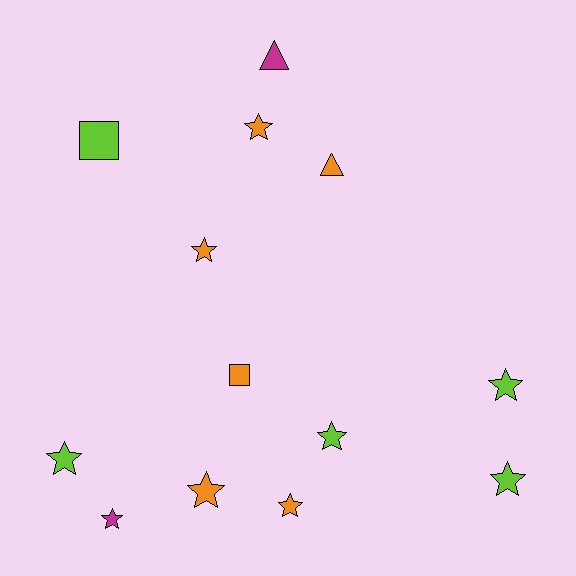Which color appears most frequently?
Orange, with 6 objects.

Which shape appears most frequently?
Star, with 9 objects.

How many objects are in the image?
There are 13 objects.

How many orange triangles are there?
There is 1 orange triangle.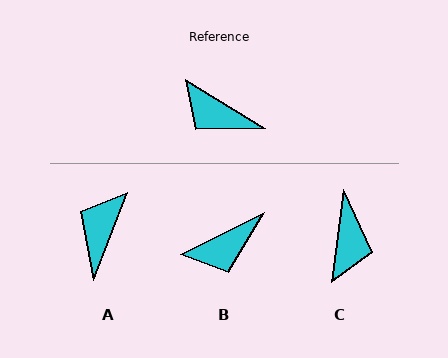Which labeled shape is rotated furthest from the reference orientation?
C, about 114 degrees away.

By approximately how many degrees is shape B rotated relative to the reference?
Approximately 58 degrees counter-clockwise.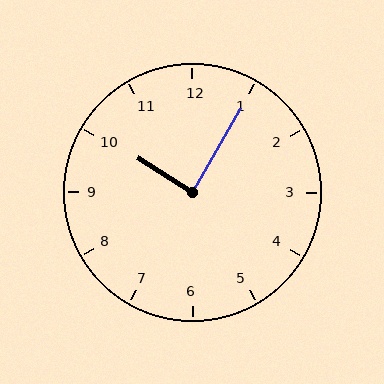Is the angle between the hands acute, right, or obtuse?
It is right.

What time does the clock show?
10:05.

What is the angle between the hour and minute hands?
Approximately 88 degrees.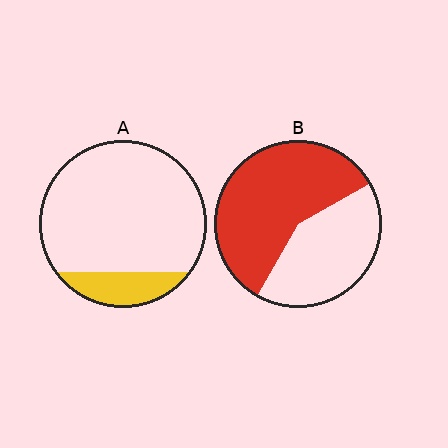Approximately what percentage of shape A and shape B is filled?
A is approximately 15% and B is approximately 60%.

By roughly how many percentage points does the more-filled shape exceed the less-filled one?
By roughly 45 percentage points (B over A).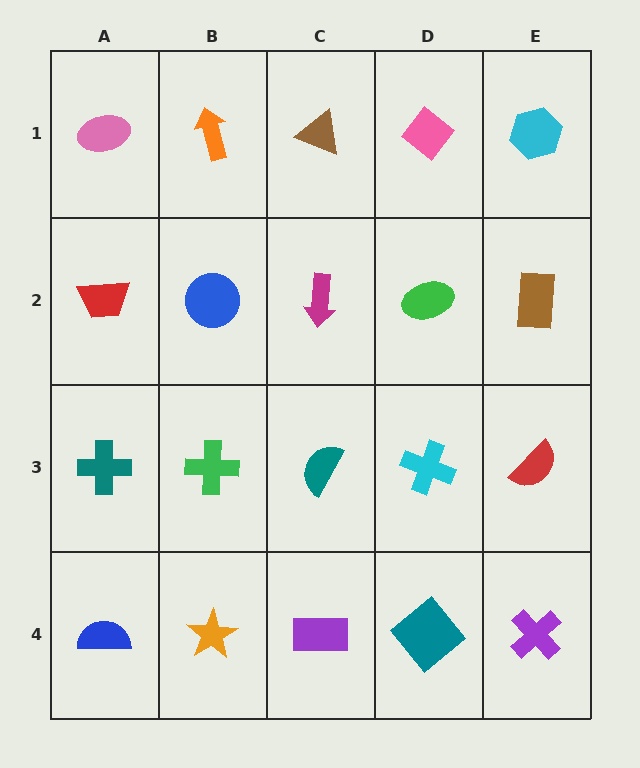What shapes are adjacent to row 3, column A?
A red trapezoid (row 2, column A), a blue semicircle (row 4, column A), a green cross (row 3, column B).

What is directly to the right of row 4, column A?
An orange star.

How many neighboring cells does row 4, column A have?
2.